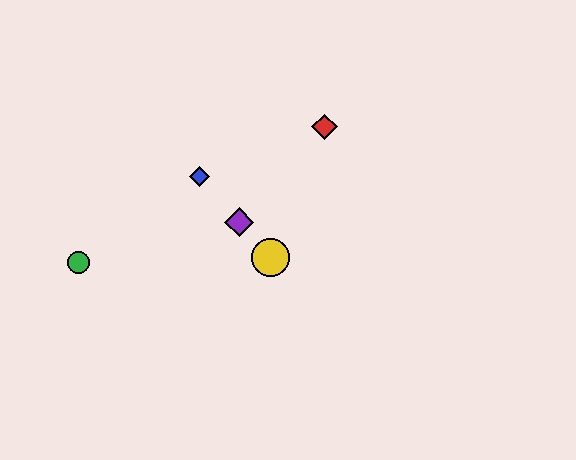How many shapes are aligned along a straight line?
3 shapes (the blue diamond, the yellow circle, the purple diamond) are aligned along a straight line.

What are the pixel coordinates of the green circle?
The green circle is at (78, 263).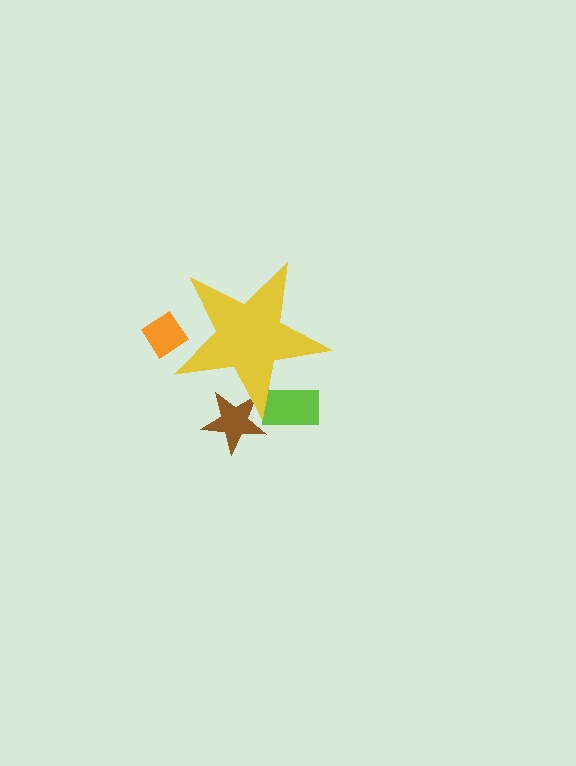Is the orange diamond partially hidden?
Yes, the orange diamond is partially hidden behind the yellow star.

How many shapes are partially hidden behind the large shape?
3 shapes are partially hidden.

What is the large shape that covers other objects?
A yellow star.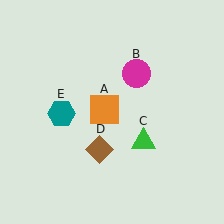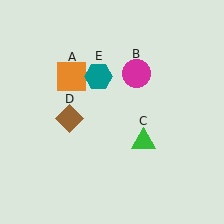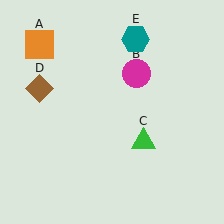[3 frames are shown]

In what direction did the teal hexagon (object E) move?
The teal hexagon (object E) moved up and to the right.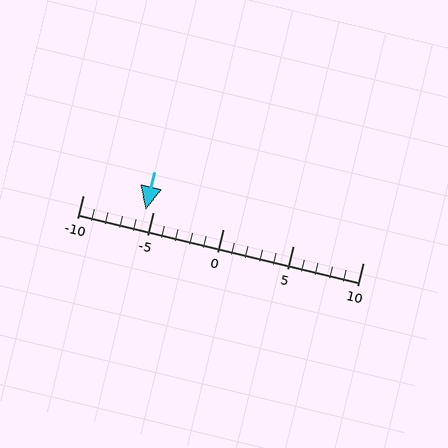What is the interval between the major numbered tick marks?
The major tick marks are spaced 5 units apart.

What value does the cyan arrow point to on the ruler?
The cyan arrow points to approximately -6.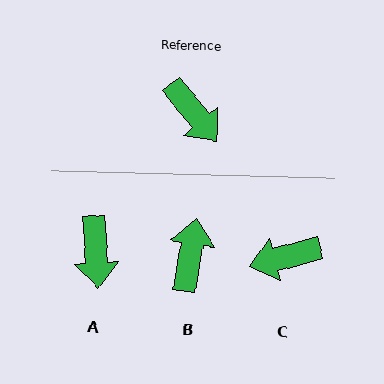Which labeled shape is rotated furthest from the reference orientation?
B, about 131 degrees away.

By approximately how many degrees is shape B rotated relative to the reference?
Approximately 131 degrees counter-clockwise.